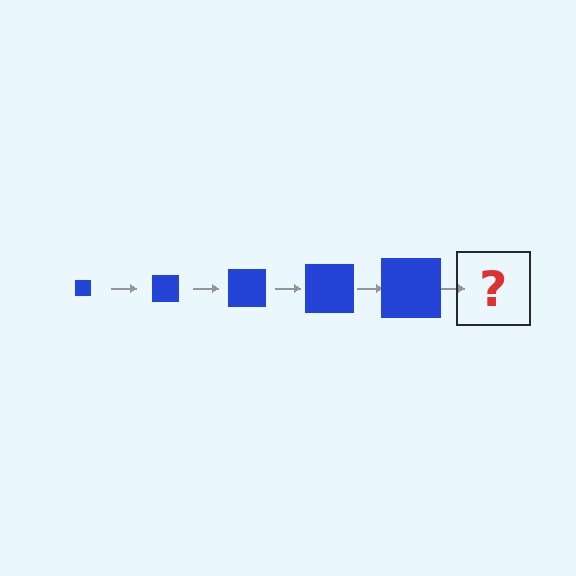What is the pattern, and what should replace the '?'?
The pattern is that the square gets progressively larger each step. The '?' should be a blue square, larger than the previous one.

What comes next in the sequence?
The next element should be a blue square, larger than the previous one.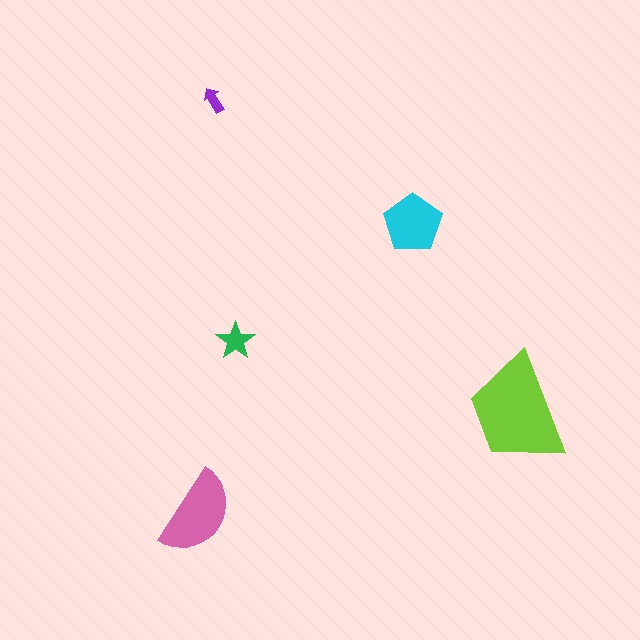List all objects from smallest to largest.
The purple arrow, the green star, the cyan pentagon, the pink semicircle, the lime trapezoid.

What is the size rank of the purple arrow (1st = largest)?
5th.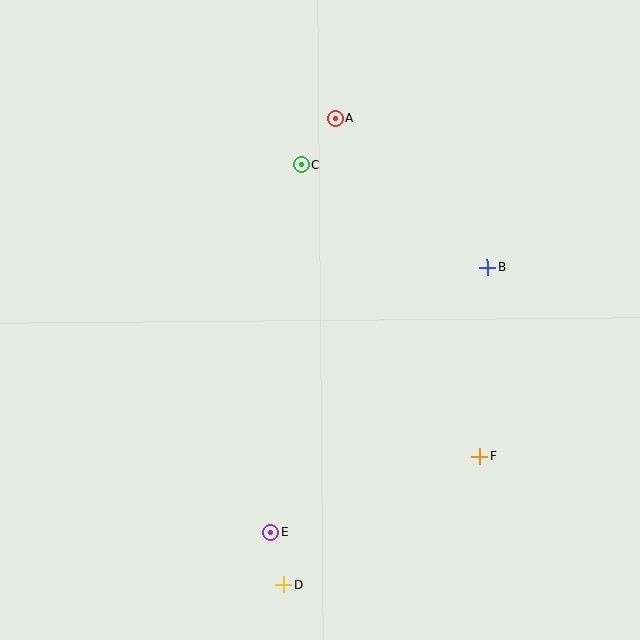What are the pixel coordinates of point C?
Point C is at (301, 165).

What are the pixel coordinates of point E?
Point E is at (271, 533).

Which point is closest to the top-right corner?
Point B is closest to the top-right corner.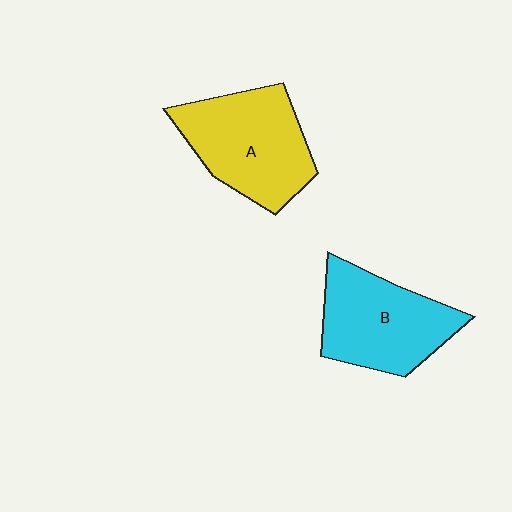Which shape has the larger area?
Shape A (yellow).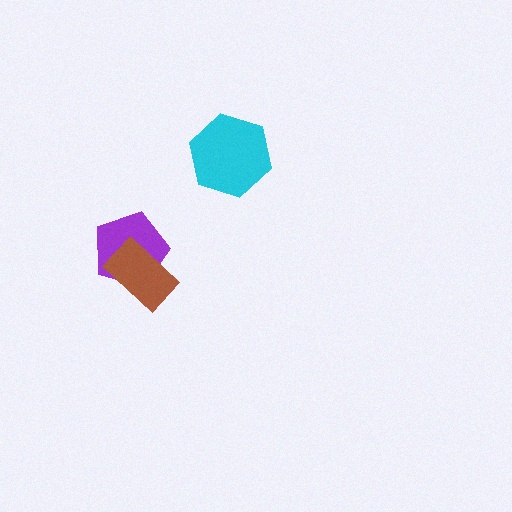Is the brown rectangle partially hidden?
No, no other shape covers it.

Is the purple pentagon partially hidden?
Yes, it is partially covered by another shape.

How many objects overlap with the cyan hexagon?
0 objects overlap with the cyan hexagon.